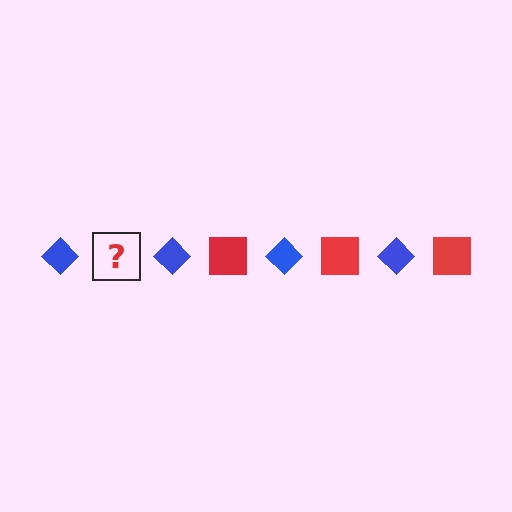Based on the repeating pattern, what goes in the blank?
The blank should be a red square.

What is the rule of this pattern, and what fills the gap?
The rule is that the pattern alternates between blue diamond and red square. The gap should be filled with a red square.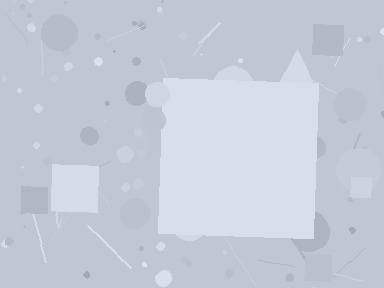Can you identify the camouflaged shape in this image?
The camouflaged shape is a square.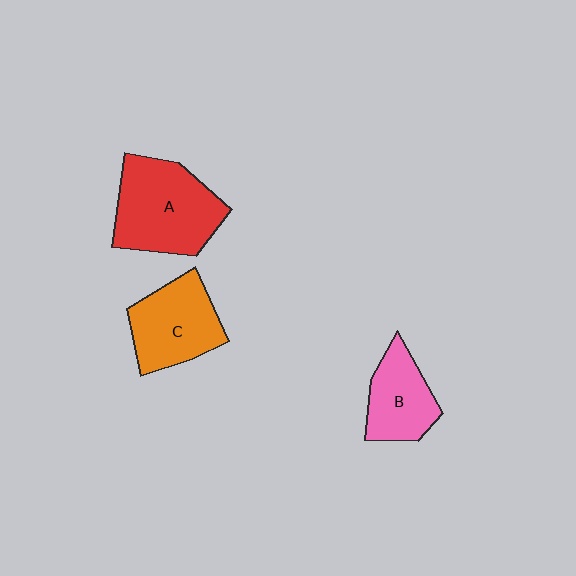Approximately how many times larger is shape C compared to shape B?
Approximately 1.2 times.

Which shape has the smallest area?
Shape B (pink).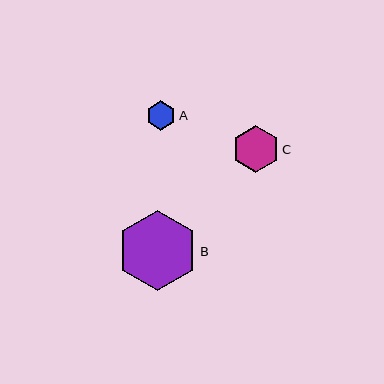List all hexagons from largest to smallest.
From largest to smallest: B, C, A.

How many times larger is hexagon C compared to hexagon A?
Hexagon C is approximately 1.6 times the size of hexagon A.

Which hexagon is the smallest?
Hexagon A is the smallest with a size of approximately 29 pixels.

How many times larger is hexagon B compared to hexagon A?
Hexagon B is approximately 2.7 times the size of hexagon A.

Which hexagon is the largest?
Hexagon B is the largest with a size of approximately 80 pixels.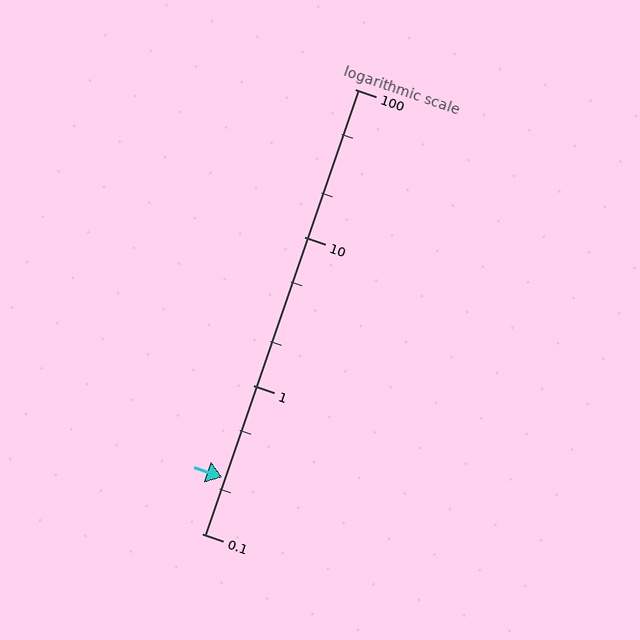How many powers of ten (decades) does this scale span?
The scale spans 3 decades, from 0.1 to 100.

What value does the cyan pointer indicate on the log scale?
The pointer indicates approximately 0.24.